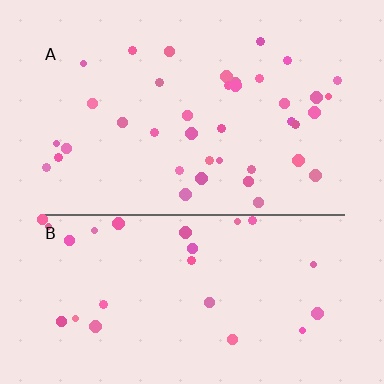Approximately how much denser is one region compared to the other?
Approximately 1.5× — region A over region B.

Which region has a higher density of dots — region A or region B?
A (the top).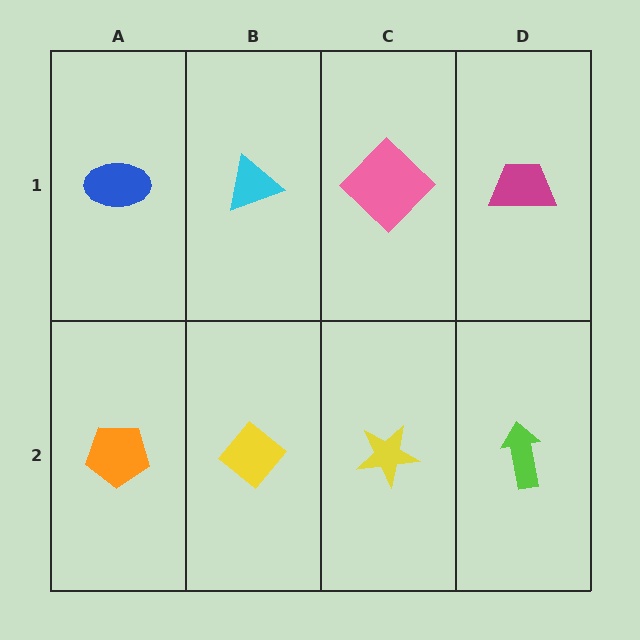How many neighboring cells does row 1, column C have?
3.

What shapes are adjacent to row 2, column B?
A cyan triangle (row 1, column B), an orange pentagon (row 2, column A), a yellow star (row 2, column C).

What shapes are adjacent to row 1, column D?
A lime arrow (row 2, column D), a pink diamond (row 1, column C).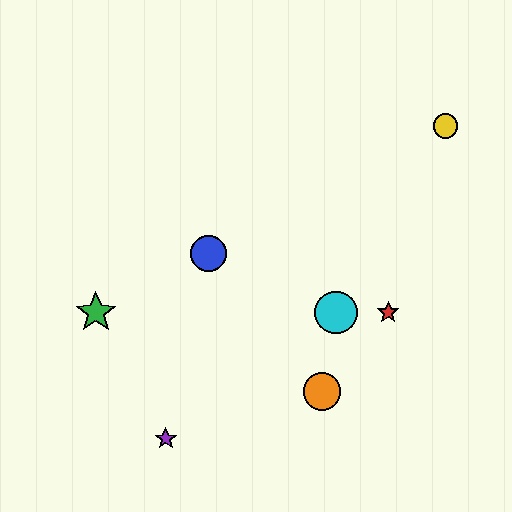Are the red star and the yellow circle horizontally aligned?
No, the red star is at y≈312 and the yellow circle is at y≈126.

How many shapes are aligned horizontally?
3 shapes (the red star, the green star, the cyan circle) are aligned horizontally.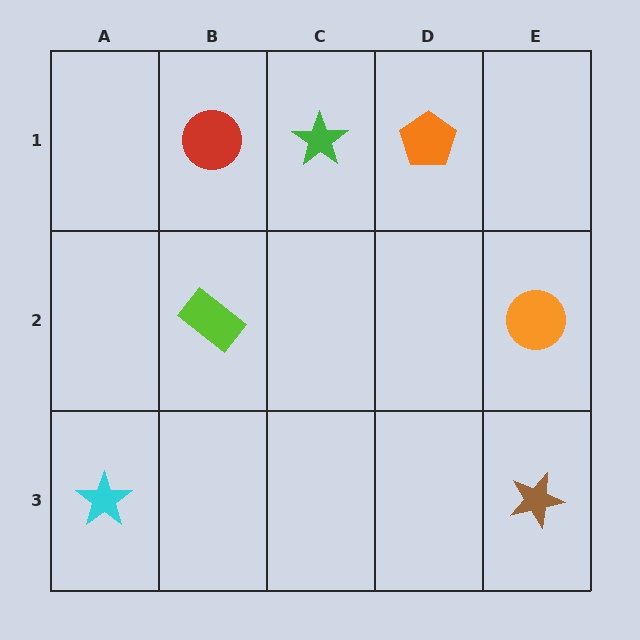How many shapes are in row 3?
2 shapes.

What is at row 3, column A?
A cyan star.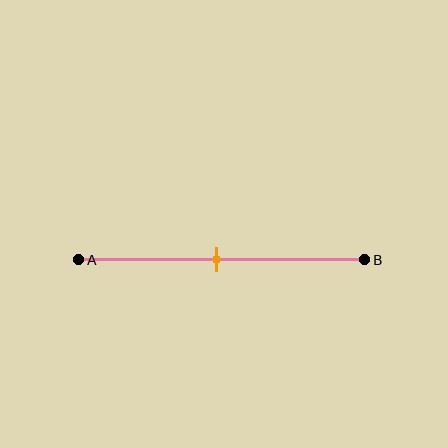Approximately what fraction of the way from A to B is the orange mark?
The orange mark is approximately 50% of the way from A to B.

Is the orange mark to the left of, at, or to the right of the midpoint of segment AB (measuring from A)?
The orange mark is approximately at the midpoint of segment AB.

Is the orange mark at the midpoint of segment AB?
Yes, the mark is approximately at the midpoint.